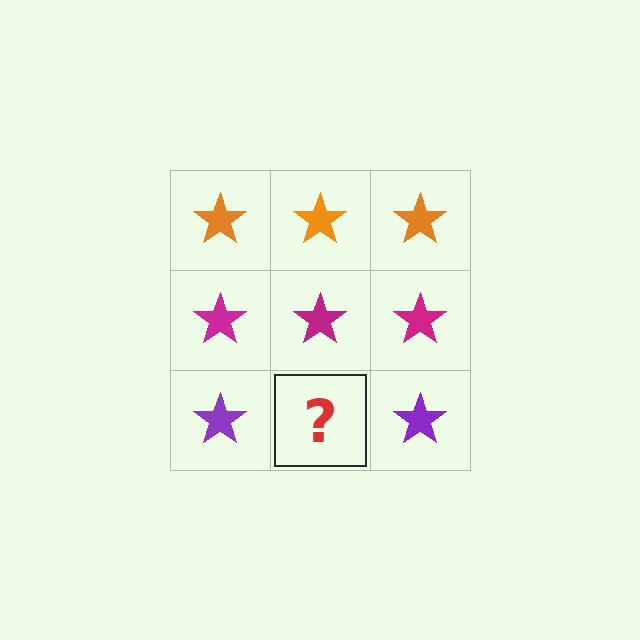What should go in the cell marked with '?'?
The missing cell should contain a purple star.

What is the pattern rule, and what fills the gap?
The rule is that each row has a consistent color. The gap should be filled with a purple star.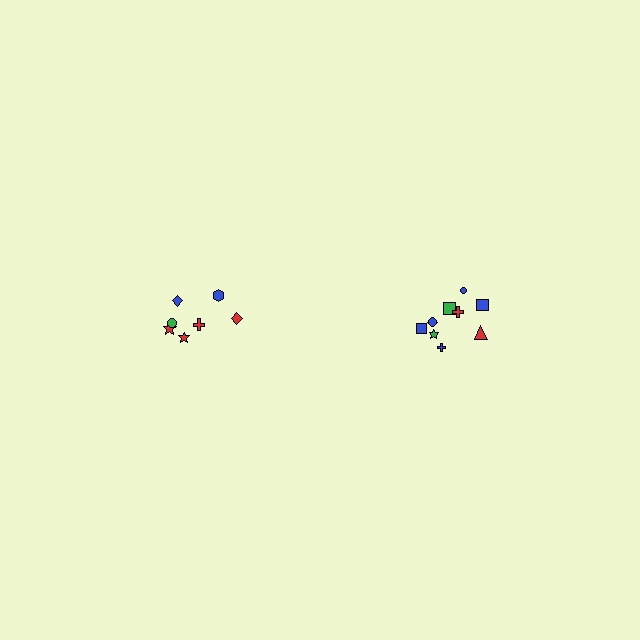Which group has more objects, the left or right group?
The right group.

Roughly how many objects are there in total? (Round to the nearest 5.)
Roughly 15 objects in total.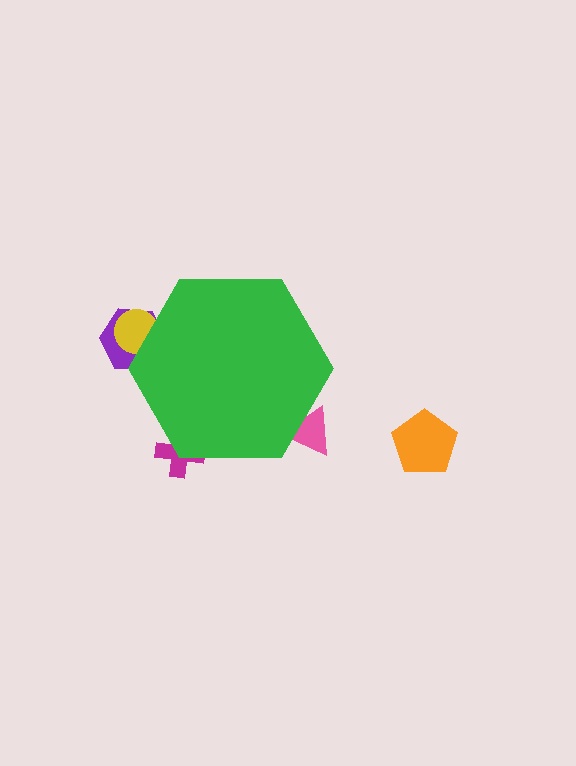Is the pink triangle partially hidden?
Yes, the pink triangle is partially hidden behind the green hexagon.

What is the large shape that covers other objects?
A green hexagon.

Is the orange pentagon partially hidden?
No, the orange pentagon is fully visible.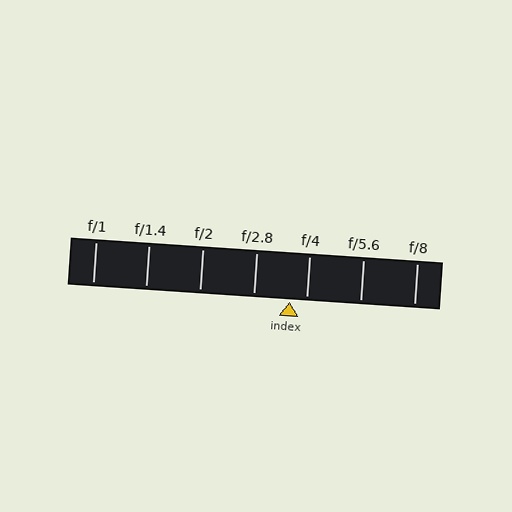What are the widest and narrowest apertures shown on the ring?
The widest aperture shown is f/1 and the narrowest is f/8.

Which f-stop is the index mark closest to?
The index mark is closest to f/4.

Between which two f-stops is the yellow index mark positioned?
The index mark is between f/2.8 and f/4.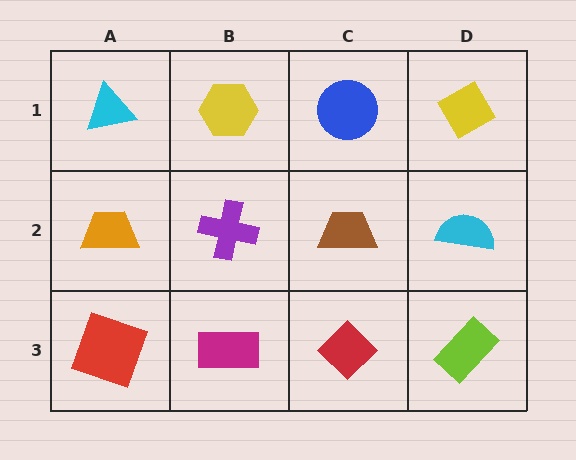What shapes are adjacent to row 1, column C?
A brown trapezoid (row 2, column C), a yellow hexagon (row 1, column B), a yellow diamond (row 1, column D).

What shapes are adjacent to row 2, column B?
A yellow hexagon (row 1, column B), a magenta rectangle (row 3, column B), an orange trapezoid (row 2, column A), a brown trapezoid (row 2, column C).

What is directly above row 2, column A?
A cyan triangle.